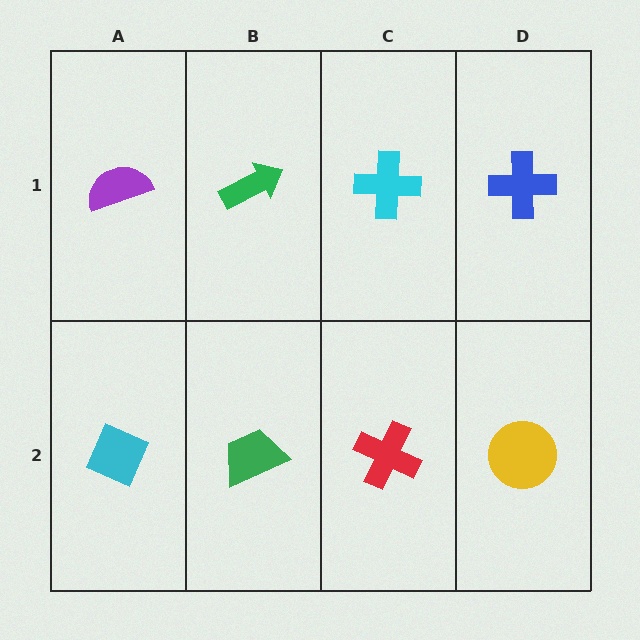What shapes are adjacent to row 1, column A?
A cyan diamond (row 2, column A), a green arrow (row 1, column B).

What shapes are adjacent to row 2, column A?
A purple semicircle (row 1, column A), a green trapezoid (row 2, column B).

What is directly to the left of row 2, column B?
A cyan diamond.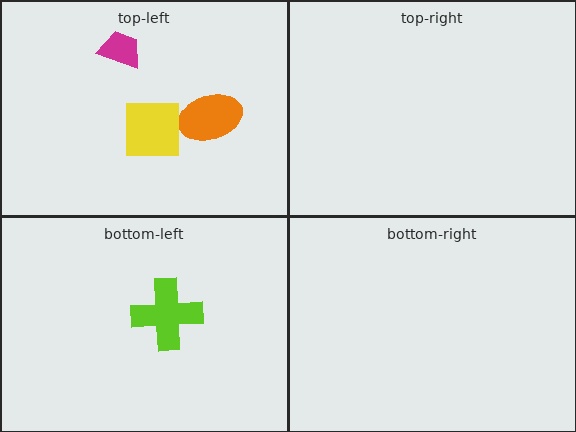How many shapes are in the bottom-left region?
1.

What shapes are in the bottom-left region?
The lime cross.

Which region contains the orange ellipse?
The top-left region.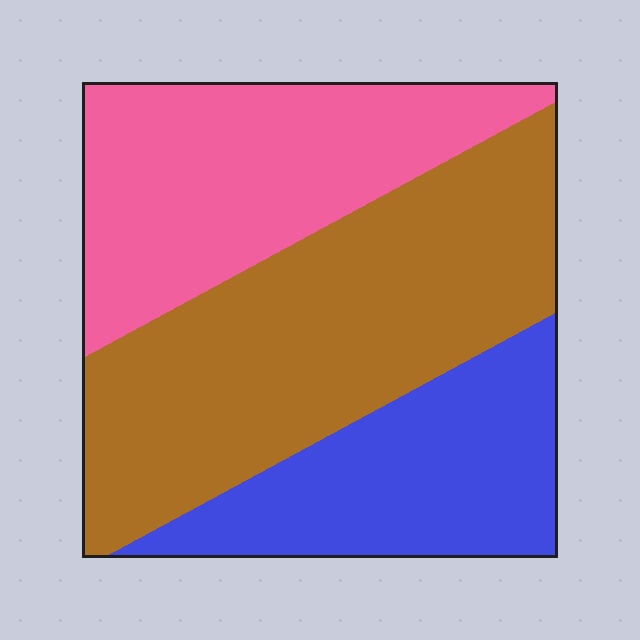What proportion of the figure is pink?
Pink takes up about one third (1/3) of the figure.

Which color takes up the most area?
Brown, at roughly 45%.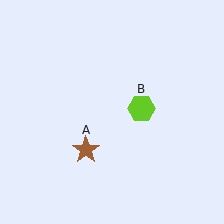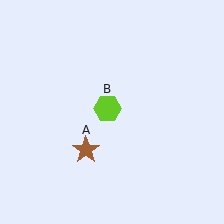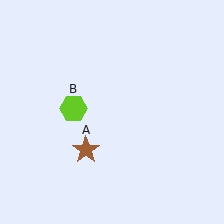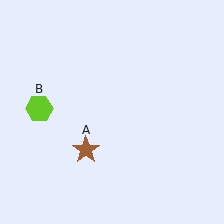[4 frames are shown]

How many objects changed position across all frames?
1 object changed position: lime hexagon (object B).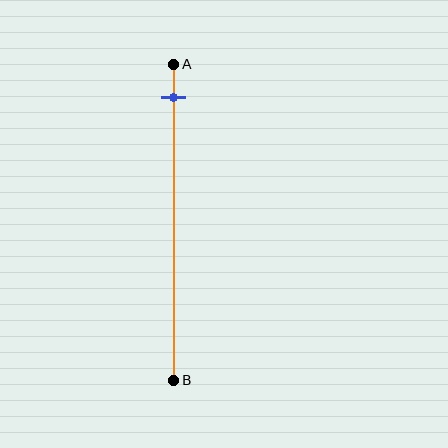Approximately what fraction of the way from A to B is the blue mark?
The blue mark is approximately 10% of the way from A to B.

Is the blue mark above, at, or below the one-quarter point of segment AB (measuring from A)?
The blue mark is above the one-quarter point of segment AB.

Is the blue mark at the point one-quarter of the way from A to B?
No, the mark is at about 10% from A, not at the 25% one-quarter point.